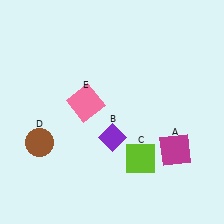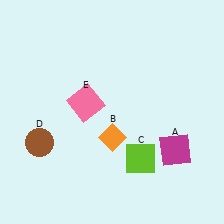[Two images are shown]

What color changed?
The diamond (B) changed from purple in Image 1 to orange in Image 2.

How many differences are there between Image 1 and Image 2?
There is 1 difference between the two images.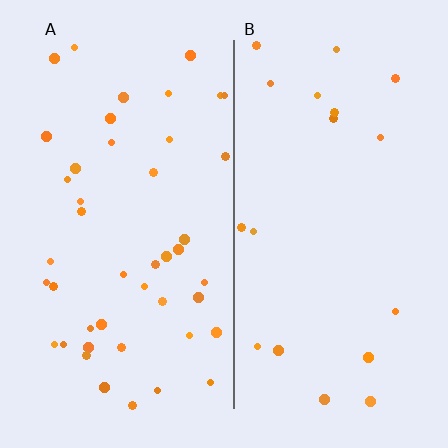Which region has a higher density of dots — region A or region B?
A (the left).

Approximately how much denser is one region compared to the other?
Approximately 2.4× — region A over region B.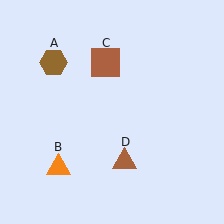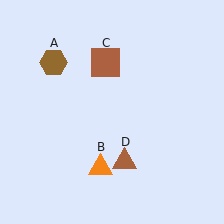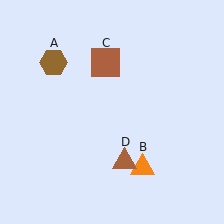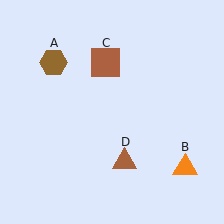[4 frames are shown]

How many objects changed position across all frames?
1 object changed position: orange triangle (object B).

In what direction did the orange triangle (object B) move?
The orange triangle (object B) moved right.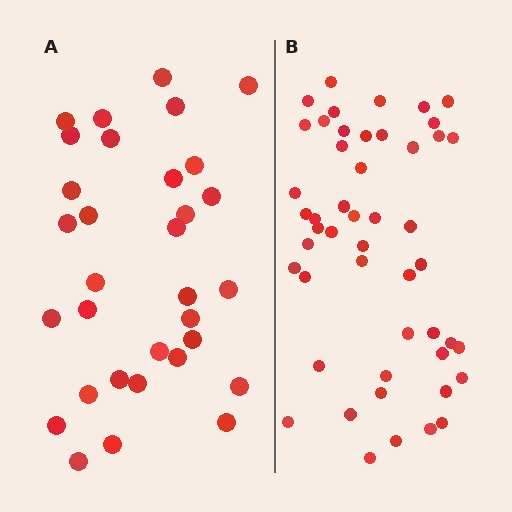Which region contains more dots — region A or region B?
Region B (the right region) has more dots.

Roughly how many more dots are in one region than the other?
Region B has approximately 15 more dots than region A.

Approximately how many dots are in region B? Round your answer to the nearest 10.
About 50 dots. (The exact count is 49, which rounds to 50.)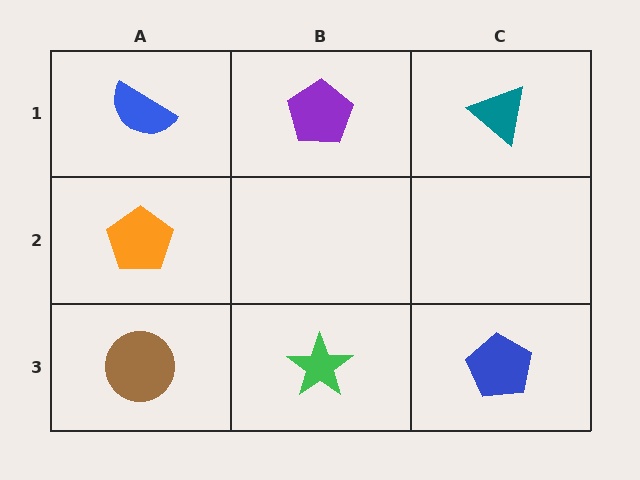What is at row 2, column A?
An orange pentagon.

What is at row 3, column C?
A blue pentagon.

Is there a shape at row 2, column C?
No, that cell is empty.